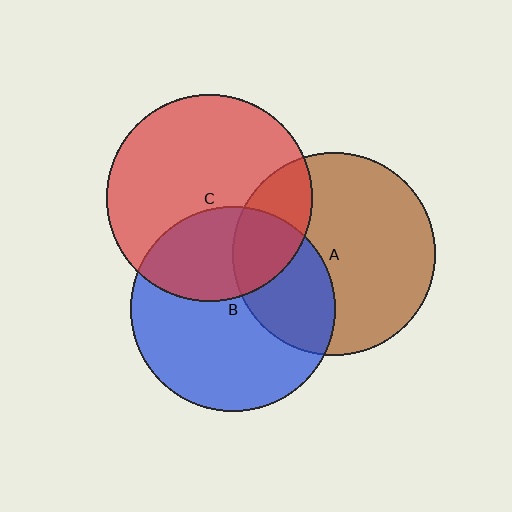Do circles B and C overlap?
Yes.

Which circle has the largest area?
Circle C (red).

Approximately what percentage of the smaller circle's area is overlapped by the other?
Approximately 35%.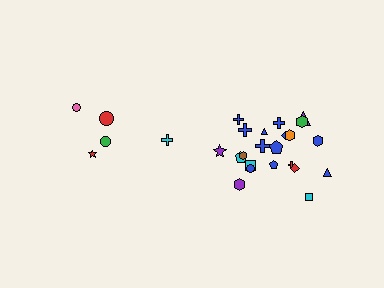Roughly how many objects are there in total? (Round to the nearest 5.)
Roughly 25 objects in total.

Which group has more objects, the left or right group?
The right group.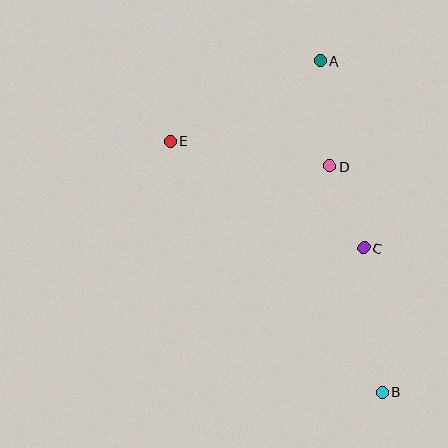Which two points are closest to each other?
Points C and D are closest to each other.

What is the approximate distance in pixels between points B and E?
The distance between B and E is approximately 329 pixels.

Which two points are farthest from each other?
Points A and B are farthest from each other.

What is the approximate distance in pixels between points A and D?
The distance between A and D is approximately 106 pixels.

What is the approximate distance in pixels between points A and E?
The distance between A and E is approximately 170 pixels.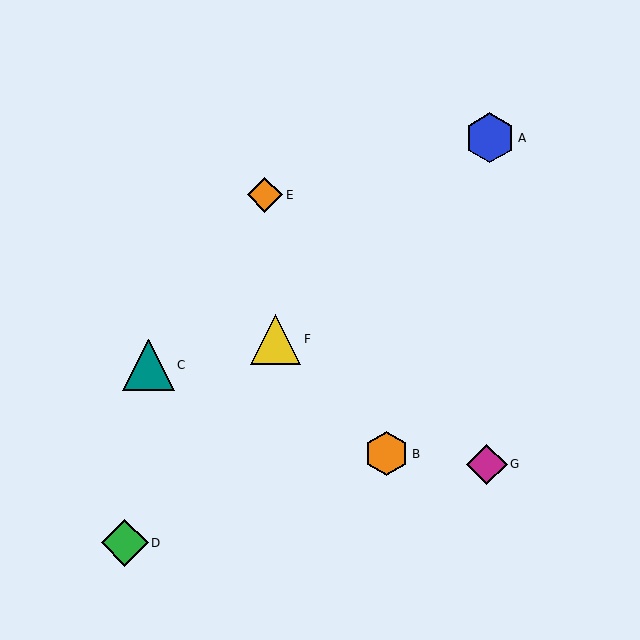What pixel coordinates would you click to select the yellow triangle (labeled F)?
Click at (276, 339) to select the yellow triangle F.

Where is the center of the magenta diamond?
The center of the magenta diamond is at (487, 464).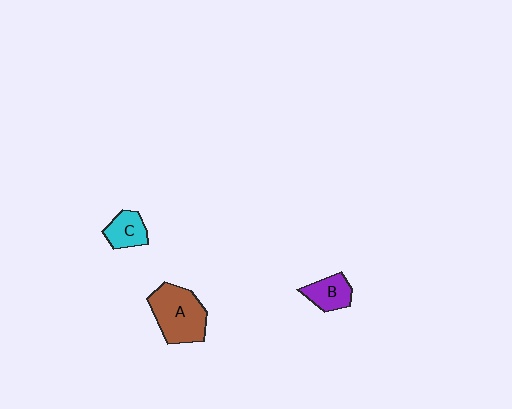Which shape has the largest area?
Shape A (brown).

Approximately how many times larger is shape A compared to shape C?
Approximately 2.0 times.